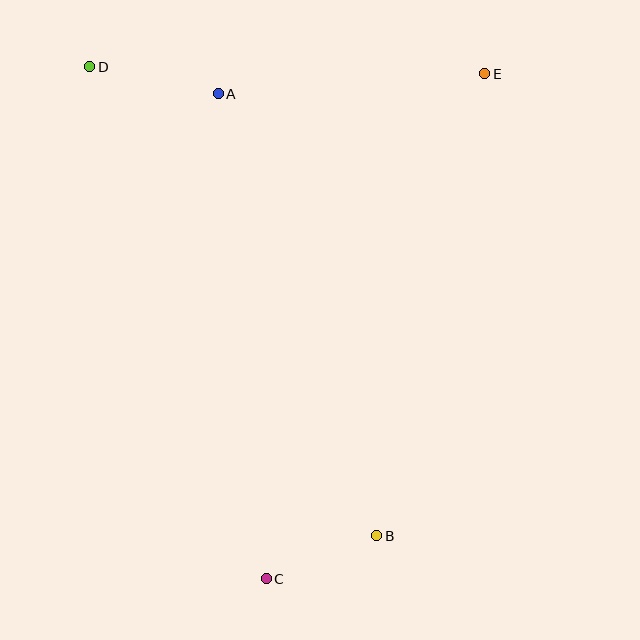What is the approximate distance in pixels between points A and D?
The distance between A and D is approximately 131 pixels.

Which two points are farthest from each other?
Points C and E are farthest from each other.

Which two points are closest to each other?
Points B and C are closest to each other.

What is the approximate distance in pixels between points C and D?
The distance between C and D is approximately 541 pixels.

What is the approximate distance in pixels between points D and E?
The distance between D and E is approximately 395 pixels.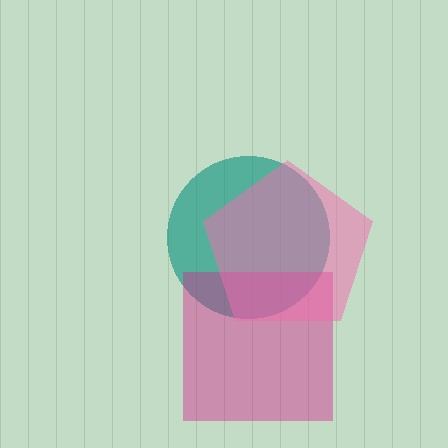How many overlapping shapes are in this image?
There are 3 overlapping shapes in the image.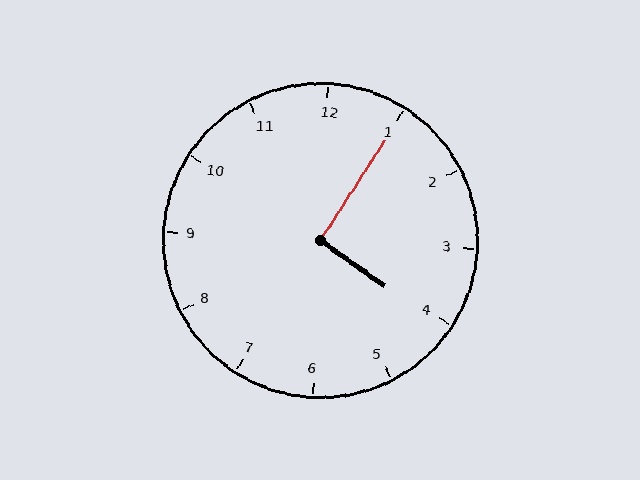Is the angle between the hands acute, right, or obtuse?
It is right.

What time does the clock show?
4:05.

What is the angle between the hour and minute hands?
Approximately 92 degrees.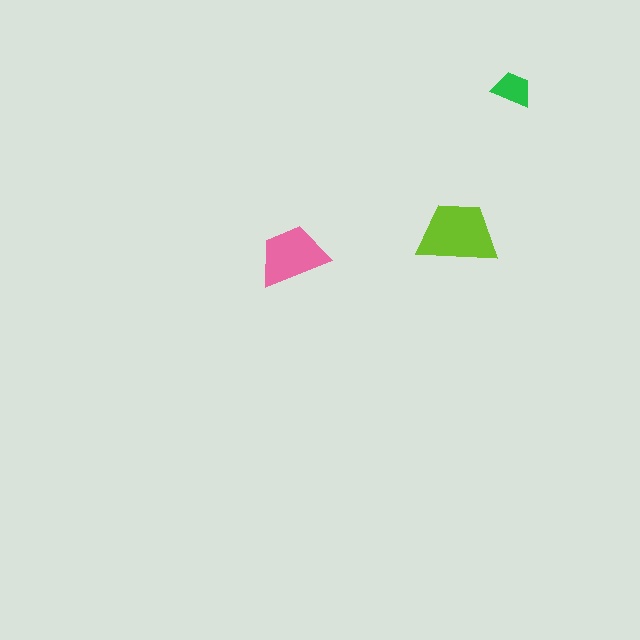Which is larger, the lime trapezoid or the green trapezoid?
The lime one.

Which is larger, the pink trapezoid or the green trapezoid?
The pink one.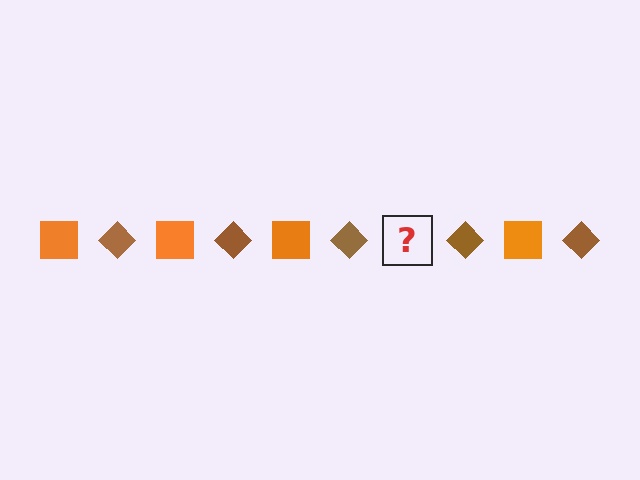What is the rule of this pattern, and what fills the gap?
The rule is that the pattern alternates between orange square and brown diamond. The gap should be filled with an orange square.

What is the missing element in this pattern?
The missing element is an orange square.